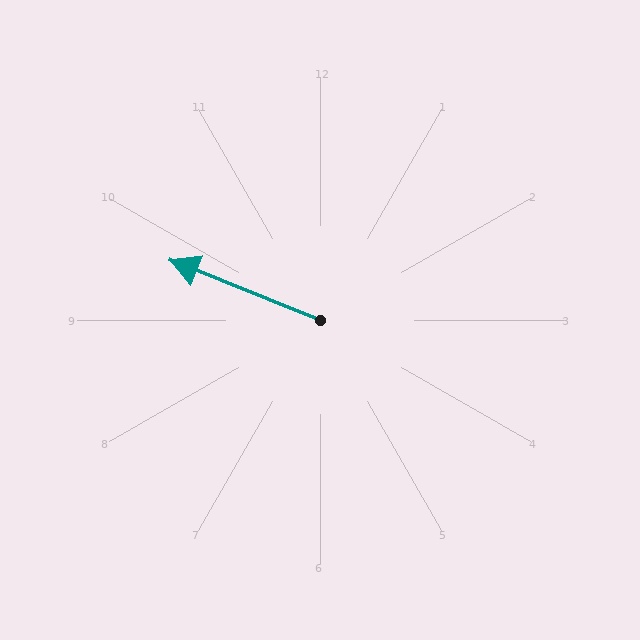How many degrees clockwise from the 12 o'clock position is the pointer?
Approximately 292 degrees.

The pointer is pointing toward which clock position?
Roughly 10 o'clock.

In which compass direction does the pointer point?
West.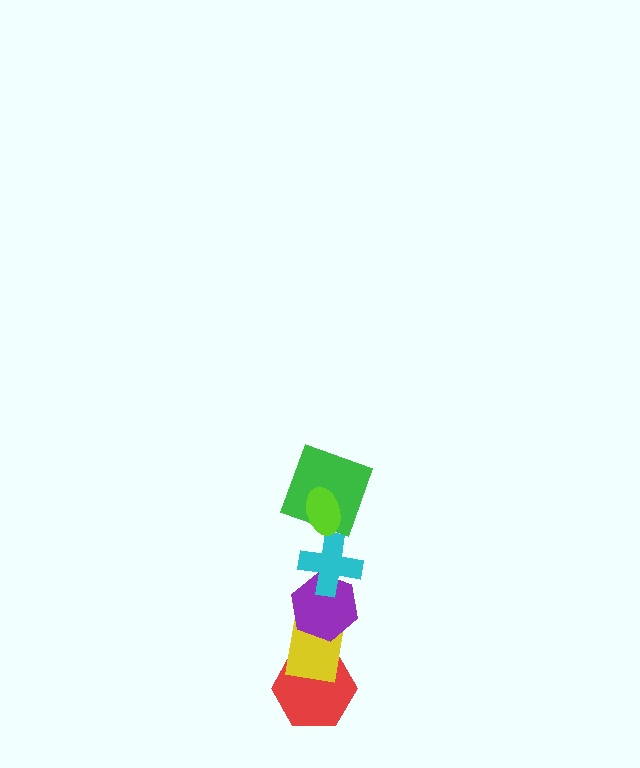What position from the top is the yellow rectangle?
The yellow rectangle is 5th from the top.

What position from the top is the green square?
The green square is 2nd from the top.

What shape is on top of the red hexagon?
The yellow rectangle is on top of the red hexagon.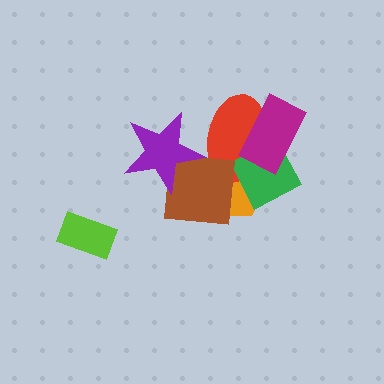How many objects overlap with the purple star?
2 objects overlap with the purple star.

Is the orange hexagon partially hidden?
Yes, it is partially covered by another shape.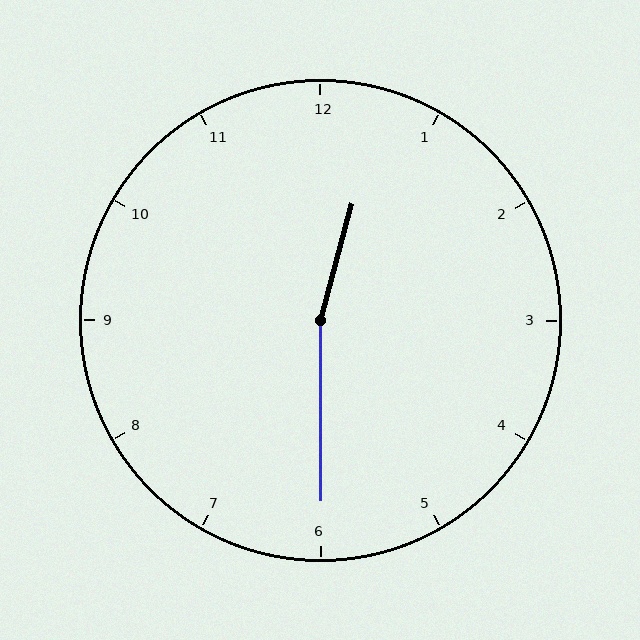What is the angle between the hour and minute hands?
Approximately 165 degrees.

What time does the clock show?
12:30.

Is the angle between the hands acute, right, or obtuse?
It is obtuse.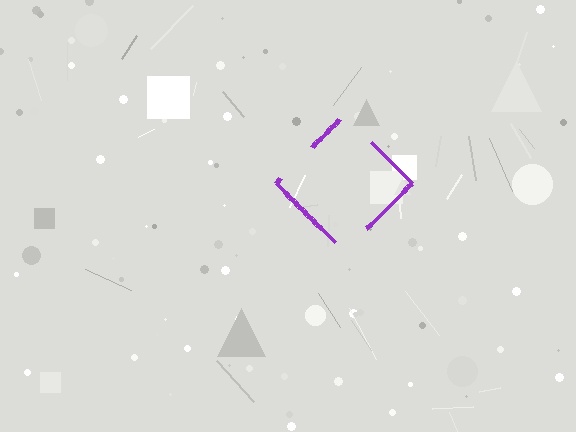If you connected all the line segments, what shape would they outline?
They would outline a diamond.